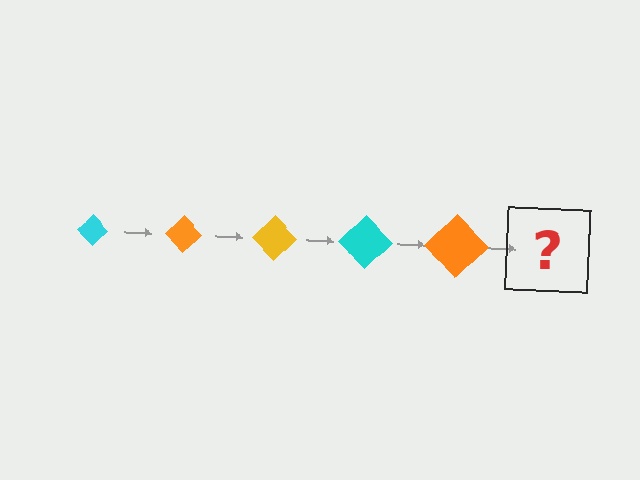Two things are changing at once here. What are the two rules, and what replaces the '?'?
The two rules are that the diamond grows larger each step and the color cycles through cyan, orange, and yellow. The '?' should be a yellow diamond, larger than the previous one.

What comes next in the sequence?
The next element should be a yellow diamond, larger than the previous one.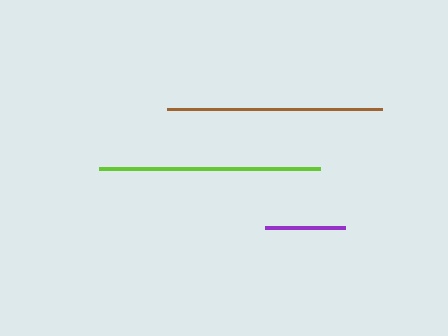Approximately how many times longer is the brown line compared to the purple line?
The brown line is approximately 2.7 times the length of the purple line.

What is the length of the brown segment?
The brown segment is approximately 216 pixels long.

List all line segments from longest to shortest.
From longest to shortest: lime, brown, purple.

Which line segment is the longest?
The lime line is the longest at approximately 221 pixels.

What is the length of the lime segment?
The lime segment is approximately 221 pixels long.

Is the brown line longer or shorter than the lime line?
The lime line is longer than the brown line.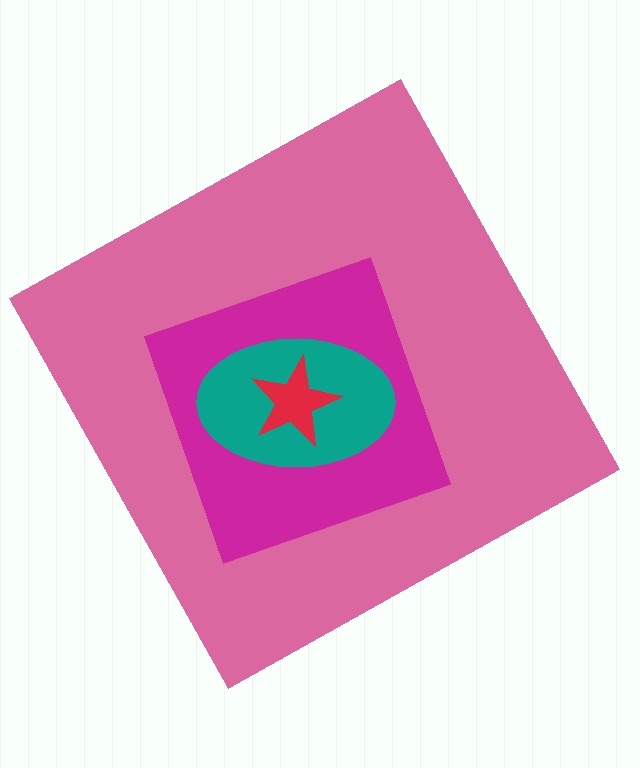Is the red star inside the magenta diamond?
Yes.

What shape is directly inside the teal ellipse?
The red star.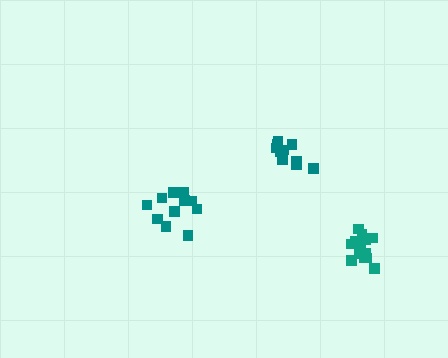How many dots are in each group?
Group 1: 10 dots, Group 2: 11 dots, Group 3: 14 dots (35 total).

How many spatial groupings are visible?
There are 3 spatial groupings.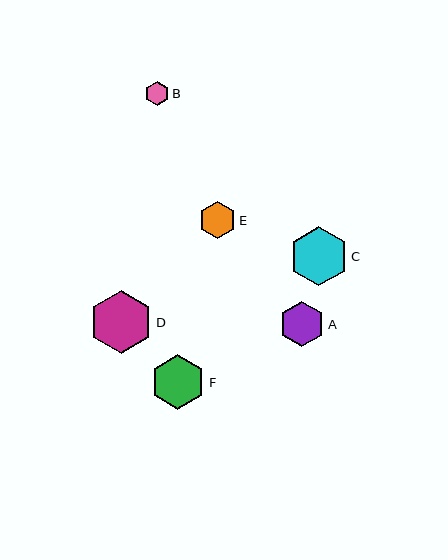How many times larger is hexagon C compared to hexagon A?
Hexagon C is approximately 1.3 times the size of hexagon A.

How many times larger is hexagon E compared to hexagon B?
Hexagon E is approximately 1.6 times the size of hexagon B.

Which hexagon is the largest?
Hexagon D is the largest with a size of approximately 63 pixels.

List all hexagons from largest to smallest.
From largest to smallest: D, C, F, A, E, B.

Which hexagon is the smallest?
Hexagon B is the smallest with a size of approximately 24 pixels.